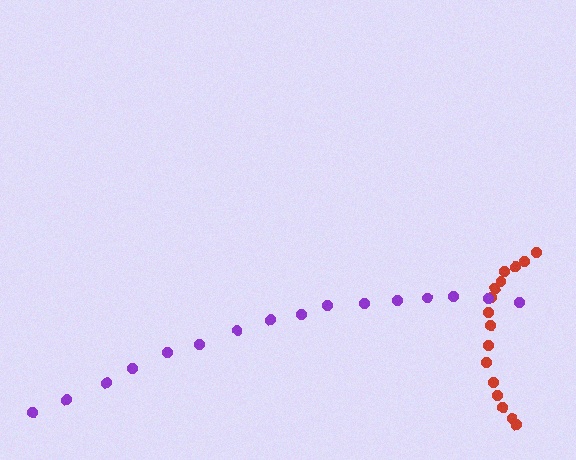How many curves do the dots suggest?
There are 2 distinct paths.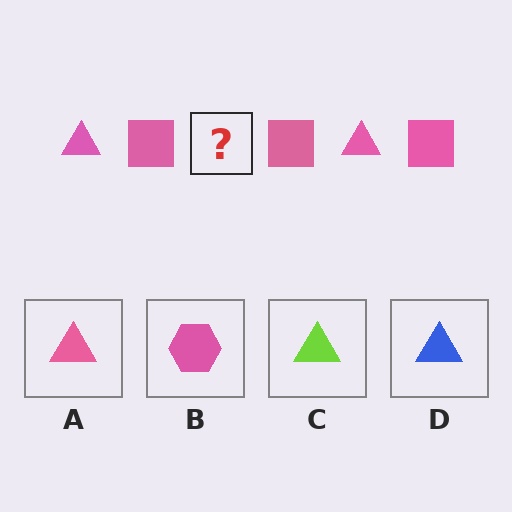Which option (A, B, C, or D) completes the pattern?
A.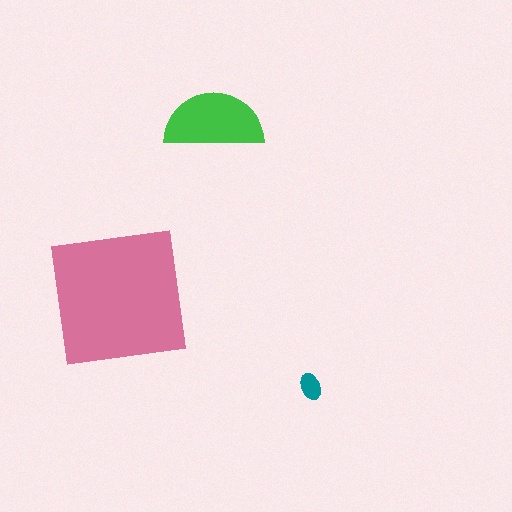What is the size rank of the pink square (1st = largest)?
1st.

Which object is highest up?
The green semicircle is topmost.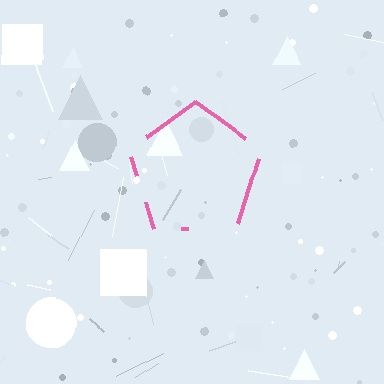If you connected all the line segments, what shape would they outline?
They would outline a pentagon.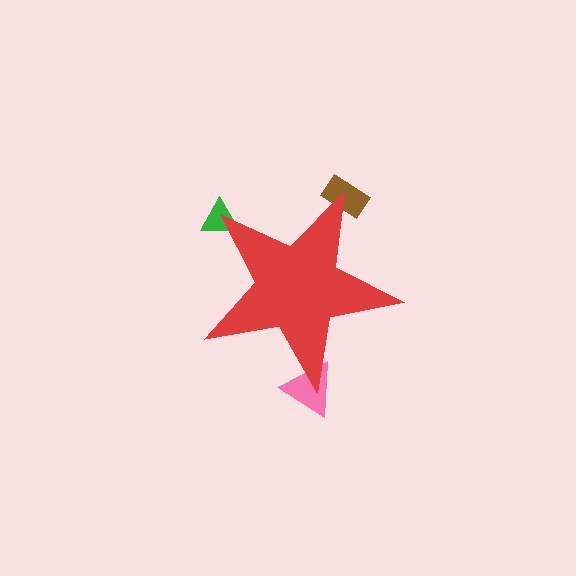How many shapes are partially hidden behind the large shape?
3 shapes are partially hidden.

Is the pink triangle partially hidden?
Yes, the pink triangle is partially hidden behind the red star.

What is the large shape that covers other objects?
A red star.